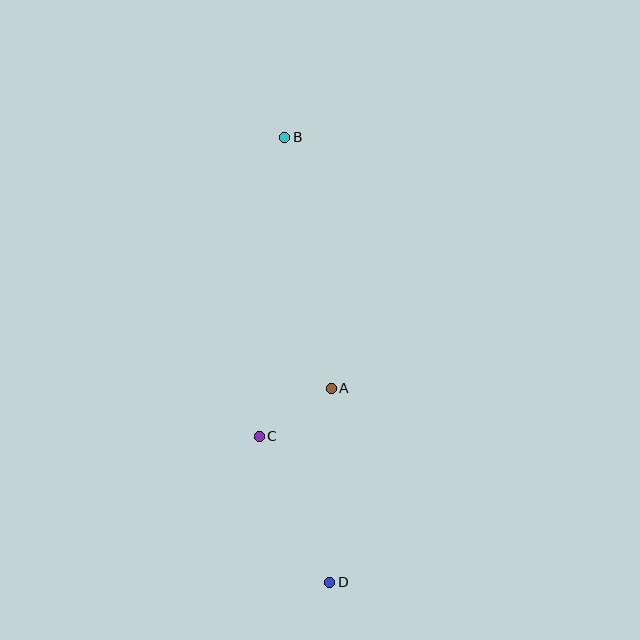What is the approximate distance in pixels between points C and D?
The distance between C and D is approximately 163 pixels.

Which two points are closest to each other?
Points A and C are closest to each other.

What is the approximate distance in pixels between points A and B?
The distance between A and B is approximately 255 pixels.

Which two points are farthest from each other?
Points B and D are farthest from each other.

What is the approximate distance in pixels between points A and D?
The distance between A and D is approximately 194 pixels.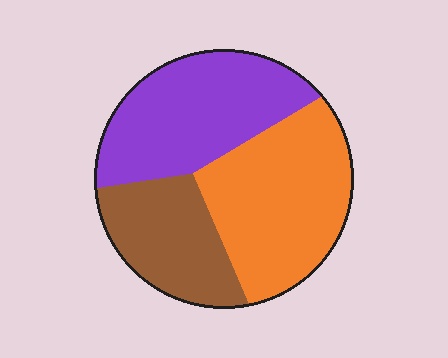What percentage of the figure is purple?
Purple takes up about three eighths (3/8) of the figure.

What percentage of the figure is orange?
Orange takes up between a third and a half of the figure.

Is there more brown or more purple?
Purple.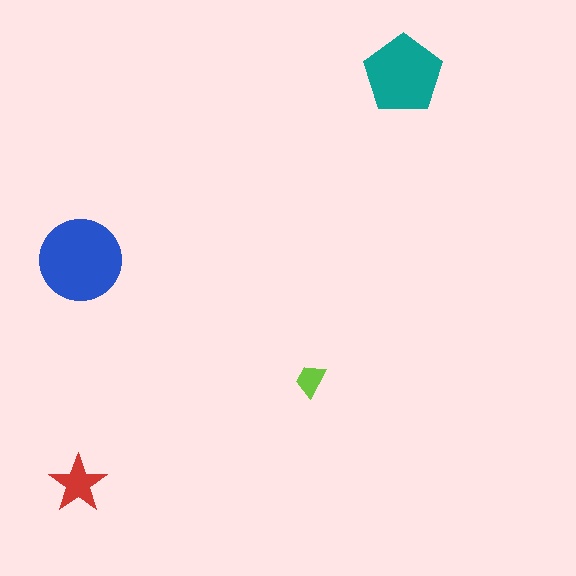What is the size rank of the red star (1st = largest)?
3rd.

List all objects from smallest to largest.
The lime trapezoid, the red star, the teal pentagon, the blue circle.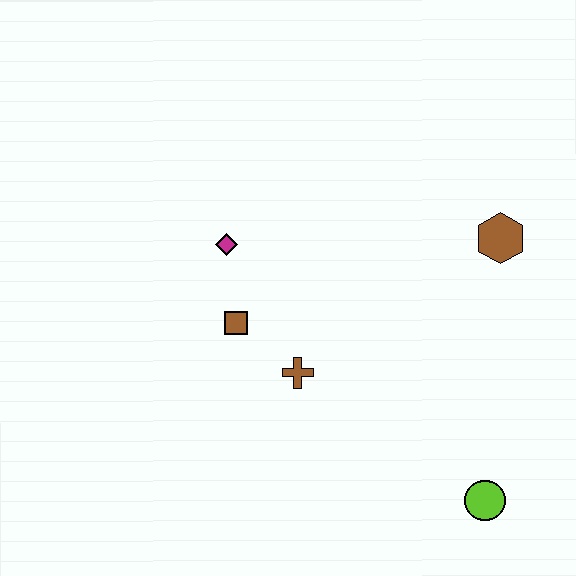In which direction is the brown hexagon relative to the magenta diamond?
The brown hexagon is to the right of the magenta diamond.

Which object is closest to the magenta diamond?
The brown square is closest to the magenta diamond.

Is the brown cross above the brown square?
No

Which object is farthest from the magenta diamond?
The lime circle is farthest from the magenta diamond.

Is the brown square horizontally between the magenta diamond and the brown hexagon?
Yes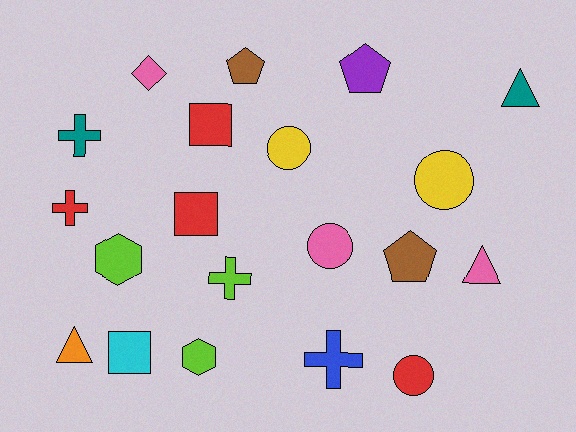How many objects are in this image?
There are 20 objects.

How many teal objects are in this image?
There are 2 teal objects.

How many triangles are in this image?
There are 3 triangles.